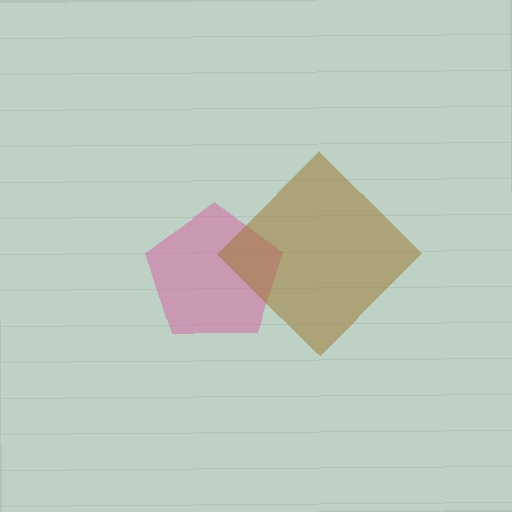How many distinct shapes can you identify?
There are 2 distinct shapes: a pink pentagon, a brown diamond.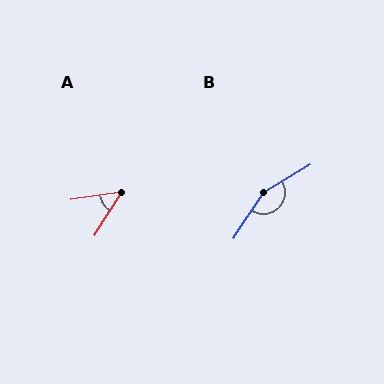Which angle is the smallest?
A, at approximately 50 degrees.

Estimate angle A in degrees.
Approximately 50 degrees.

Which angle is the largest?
B, at approximately 154 degrees.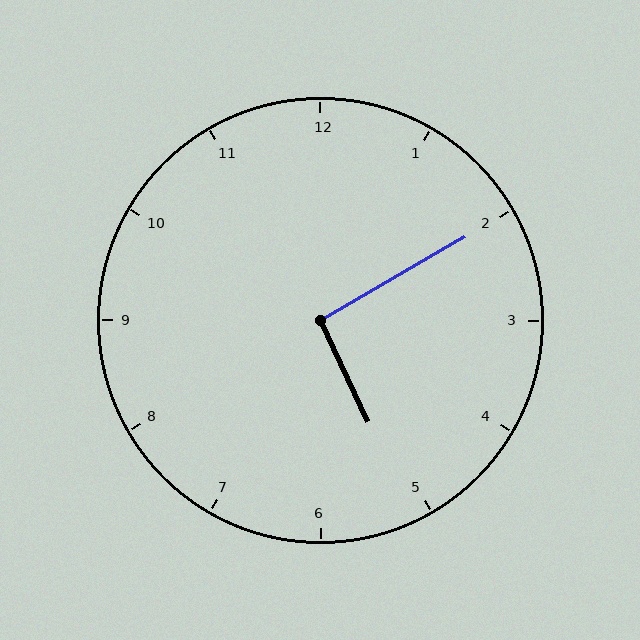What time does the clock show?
5:10.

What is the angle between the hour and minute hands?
Approximately 95 degrees.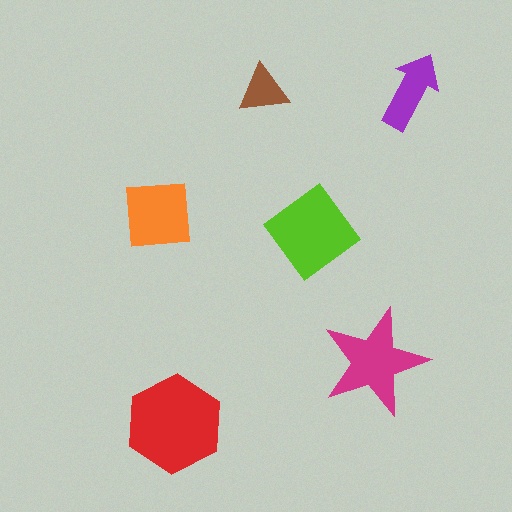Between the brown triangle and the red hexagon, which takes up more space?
The red hexagon.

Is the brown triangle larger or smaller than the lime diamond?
Smaller.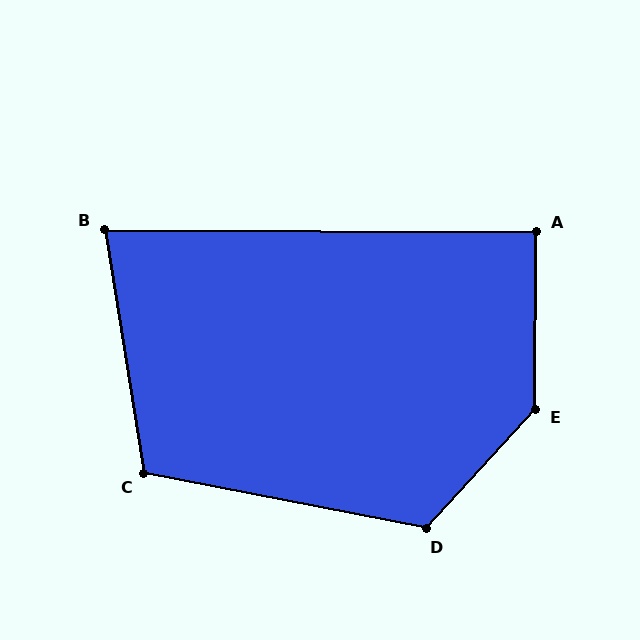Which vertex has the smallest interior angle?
B, at approximately 81 degrees.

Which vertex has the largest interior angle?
E, at approximately 137 degrees.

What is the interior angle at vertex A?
Approximately 90 degrees (approximately right).